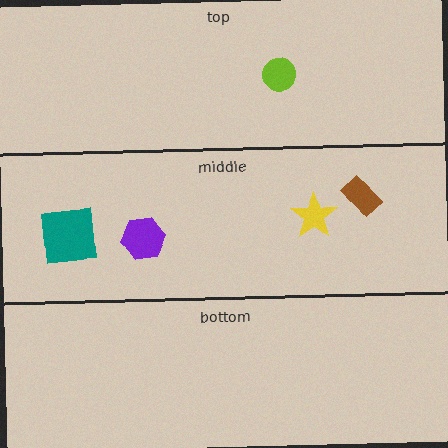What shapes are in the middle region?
The brown rectangle, the yellow star, the purple hexagon, the teal square.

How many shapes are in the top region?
1.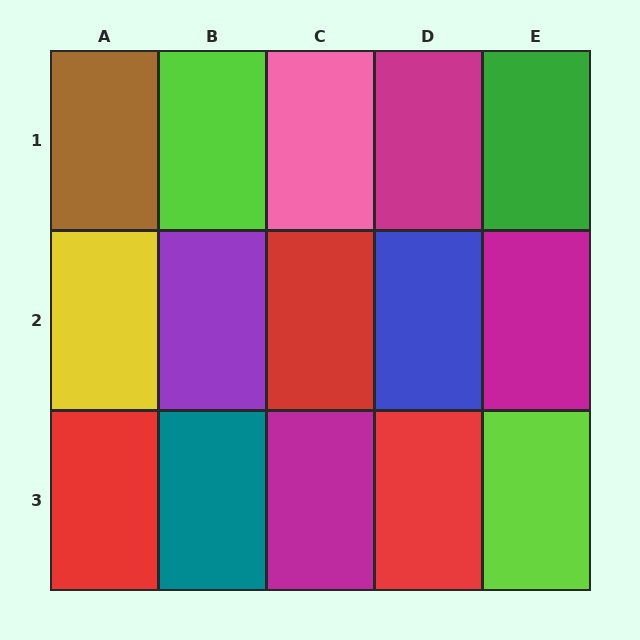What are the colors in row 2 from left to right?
Yellow, purple, red, blue, magenta.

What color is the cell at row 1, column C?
Pink.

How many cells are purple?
1 cell is purple.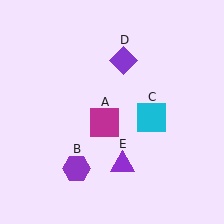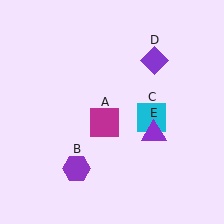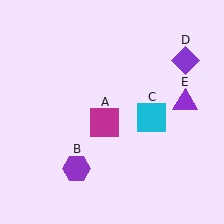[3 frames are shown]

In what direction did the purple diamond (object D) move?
The purple diamond (object D) moved right.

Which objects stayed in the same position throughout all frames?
Magenta square (object A) and purple hexagon (object B) and cyan square (object C) remained stationary.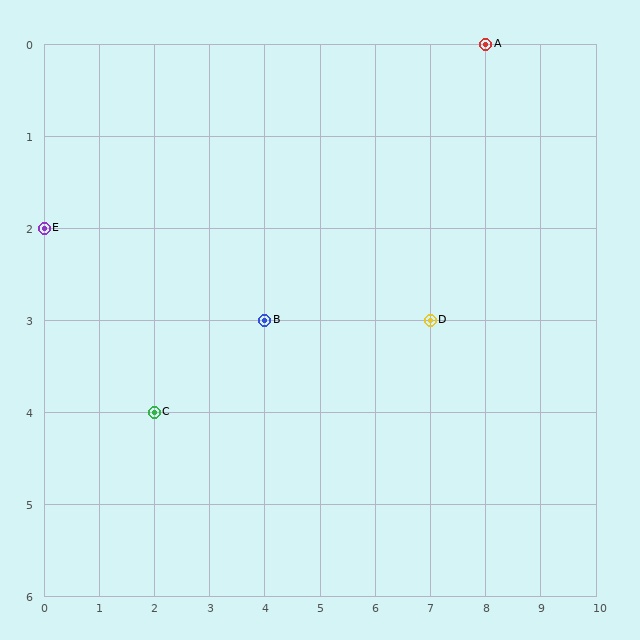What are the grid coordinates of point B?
Point B is at grid coordinates (4, 3).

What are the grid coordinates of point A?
Point A is at grid coordinates (8, 0).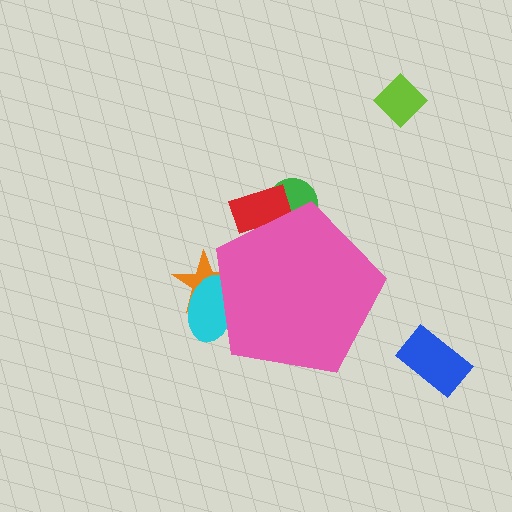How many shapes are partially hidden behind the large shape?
4 shapes are partially hidden.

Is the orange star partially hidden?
Yes, the orange star is partially hidden behind the pink pentagon.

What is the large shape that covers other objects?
A pink pentagon.